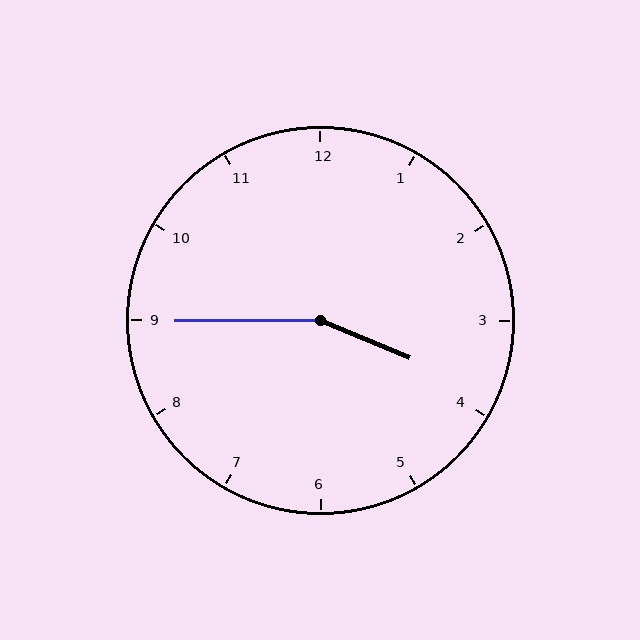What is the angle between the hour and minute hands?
Approximately 158 degrees.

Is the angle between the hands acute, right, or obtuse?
It is obtuse.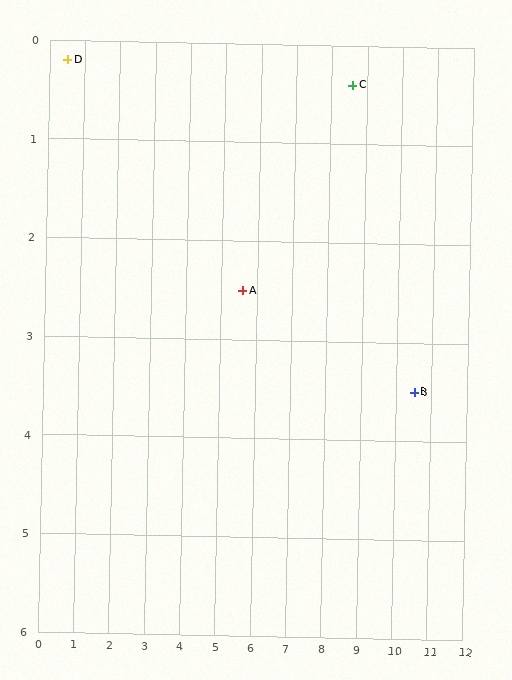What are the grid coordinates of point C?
Point C is at approximately (8.6, 0.4).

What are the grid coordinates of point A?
Point A is at approximately (5.6, 2.5).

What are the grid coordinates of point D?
Point D is at approximately (0.5, 0.2).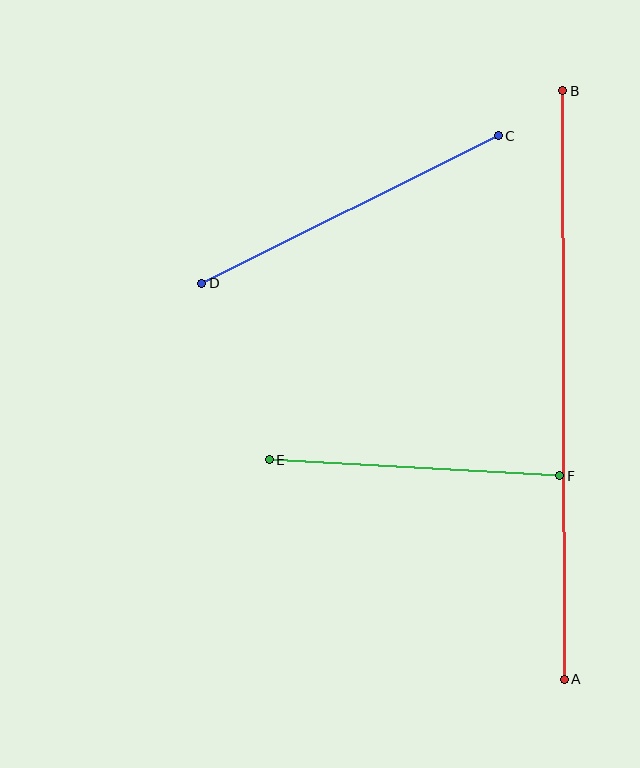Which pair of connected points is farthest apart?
Points A and B are farthest apart.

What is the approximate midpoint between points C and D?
The midpoint is at approximately (350, 210) pixels.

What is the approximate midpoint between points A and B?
The midpoint is at approximately (563, 385) pixels.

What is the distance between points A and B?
The distance is approximately 589 pixels.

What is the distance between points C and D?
The distance is approximately 331 pixels.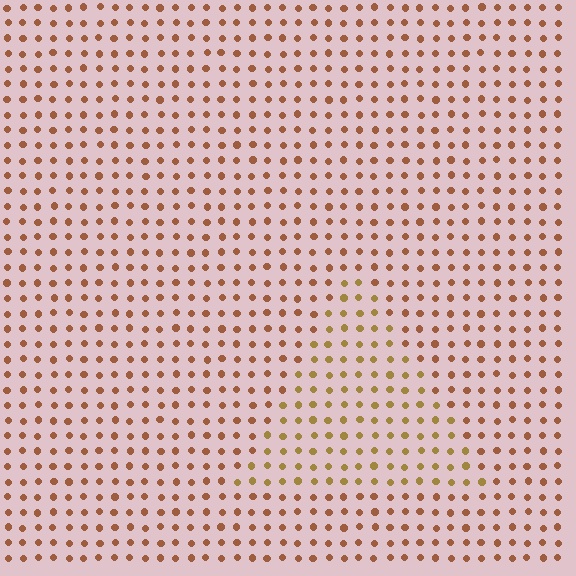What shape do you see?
I see a triangle.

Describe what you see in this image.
The image is filled with small brown elements in a uniform arrangement. A triangle-shaped region is visible where the elements are tinted to a slightly different hue, forming a subtle color boundary.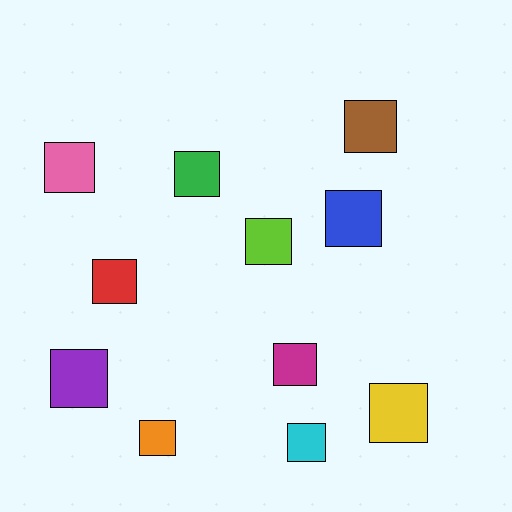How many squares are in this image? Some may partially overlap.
There are 11 squares.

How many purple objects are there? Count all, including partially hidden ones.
There is 1 purple object.